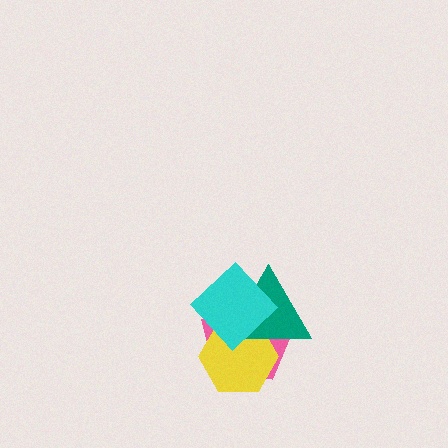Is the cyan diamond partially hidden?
No, no other shape covers it.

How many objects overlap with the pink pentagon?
3 objects overlap with the pink pentagon.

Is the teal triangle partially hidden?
Yes, it is partially covered by another shape.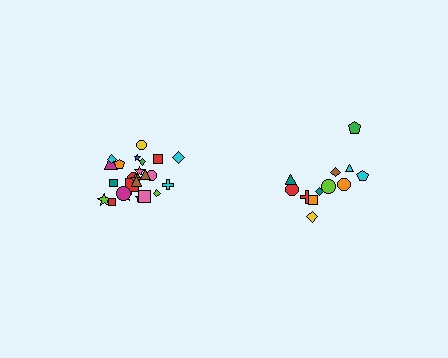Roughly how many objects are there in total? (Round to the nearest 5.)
Roughly 35 objects in total.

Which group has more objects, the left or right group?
The left group.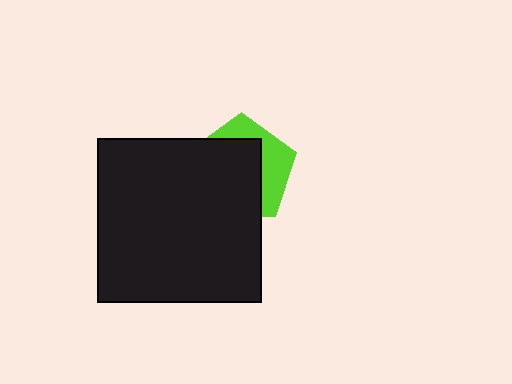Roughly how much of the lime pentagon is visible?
A small part of it is visible (roughly 36%).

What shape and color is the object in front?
The object in front is a black square.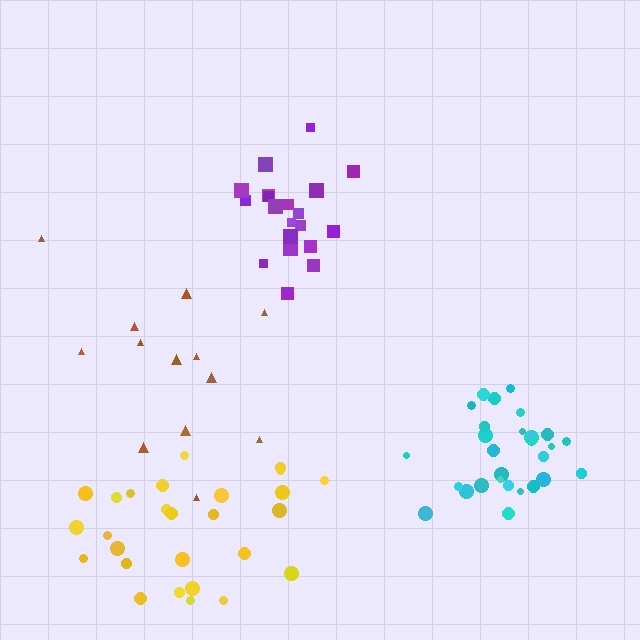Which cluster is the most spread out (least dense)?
Brown.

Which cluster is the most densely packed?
Cyan.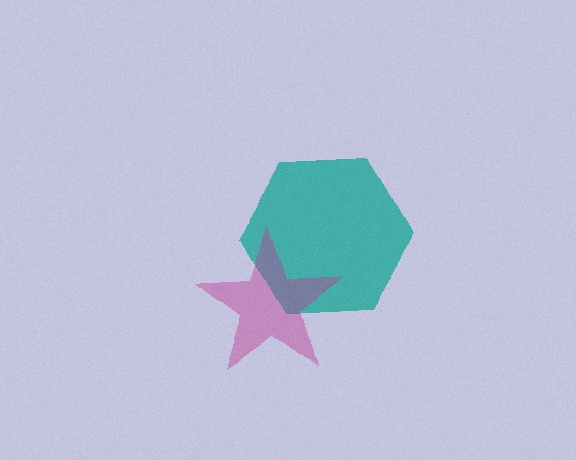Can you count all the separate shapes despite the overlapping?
Yes, there are 2 separate shapes.